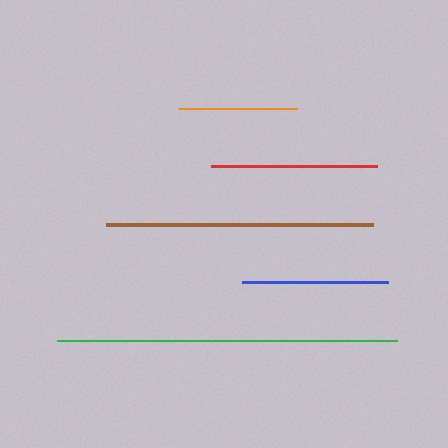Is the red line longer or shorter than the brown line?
The brown line is longer than the red line.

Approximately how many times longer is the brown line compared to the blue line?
The brown line is approximately 1.8 times the length of the blue line.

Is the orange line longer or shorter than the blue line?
The blue line is longer than the orange line.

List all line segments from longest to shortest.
From longest to shortest: green, brown, red, blue, orange.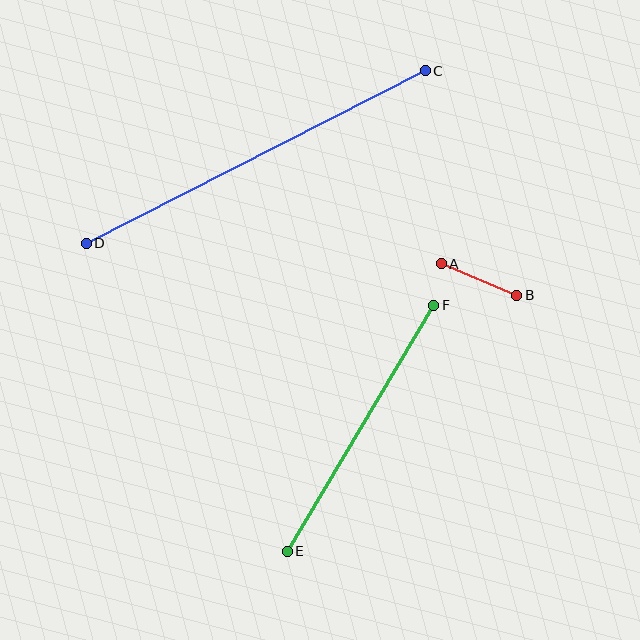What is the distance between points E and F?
The distance is approximately 286 pixels.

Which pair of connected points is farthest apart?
Points C and D are farthest apart.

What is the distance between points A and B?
The distance is approximately 82 pixels.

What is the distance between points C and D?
The distance is approximately 380 pixels.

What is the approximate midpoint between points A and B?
The midpoint is at approximately (479, 279) pixels.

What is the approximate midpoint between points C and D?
The midpoint is at approximately (256, 157) pixels.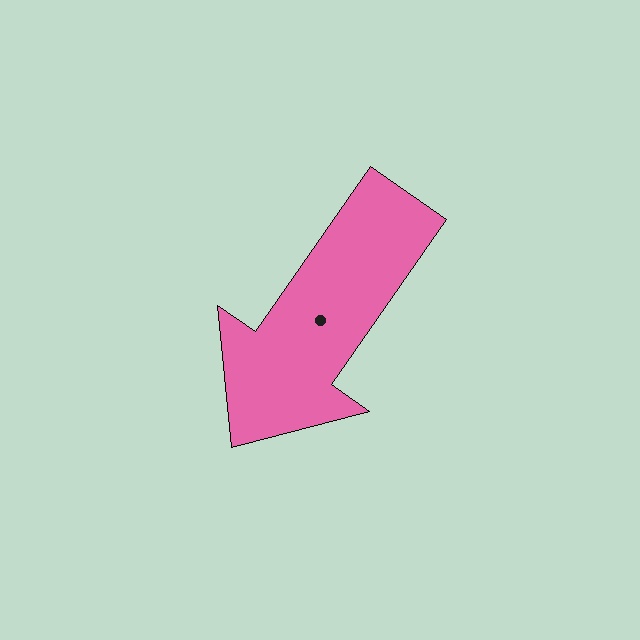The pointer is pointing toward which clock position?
Roughly 7 o'clock.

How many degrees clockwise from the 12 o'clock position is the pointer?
Approximately 215 degrees.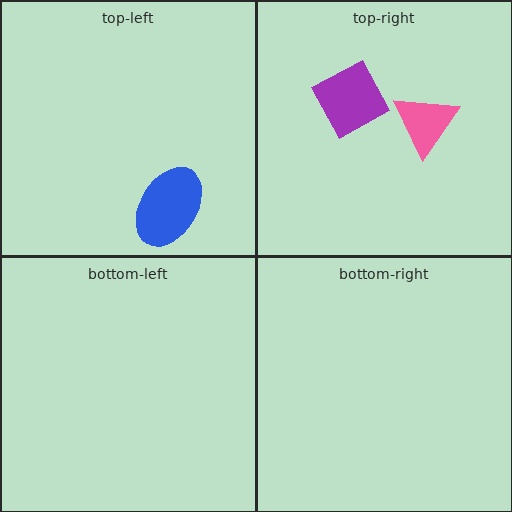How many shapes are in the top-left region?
1.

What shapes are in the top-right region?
The pink triangle, the purple diamond.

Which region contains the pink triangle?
The top-right region.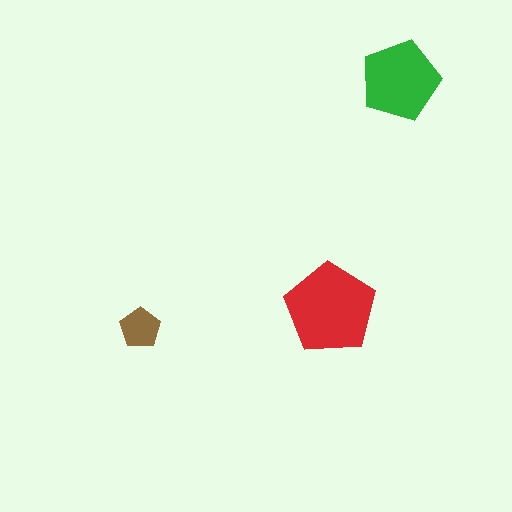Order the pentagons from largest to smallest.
the red one, the green one, the brown one.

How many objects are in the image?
There are 3 objects in the image.